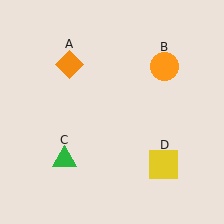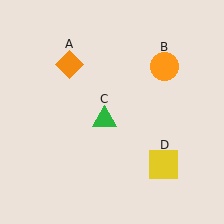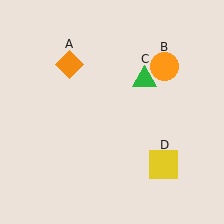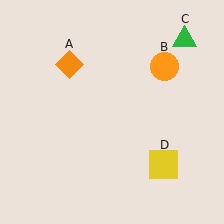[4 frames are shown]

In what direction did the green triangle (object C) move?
The green triangle (object C) moved up and to the right.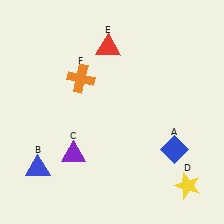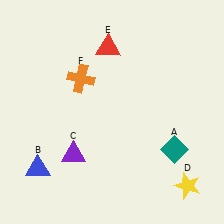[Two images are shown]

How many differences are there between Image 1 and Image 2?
There is 1 difference between the two images.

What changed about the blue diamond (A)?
In Image 1, A is blue. In Image 2, it changed to teal.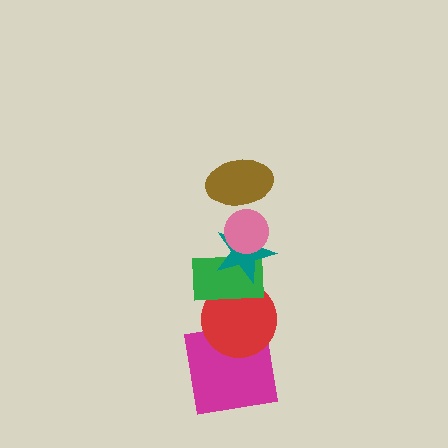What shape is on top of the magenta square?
The red circle is on top of the magenta square.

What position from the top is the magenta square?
The magenta square is 6th from the top.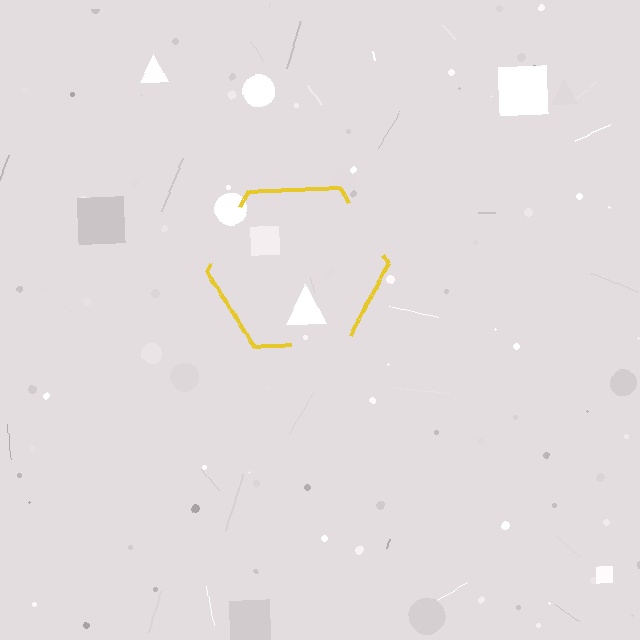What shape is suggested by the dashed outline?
The dashed outline suggests a hexagon.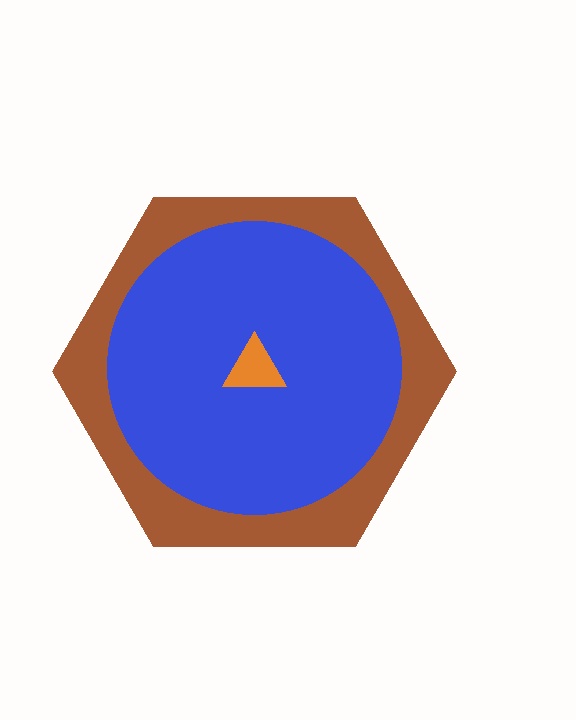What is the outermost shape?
The brown hexagon.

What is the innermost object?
The orange triangle.